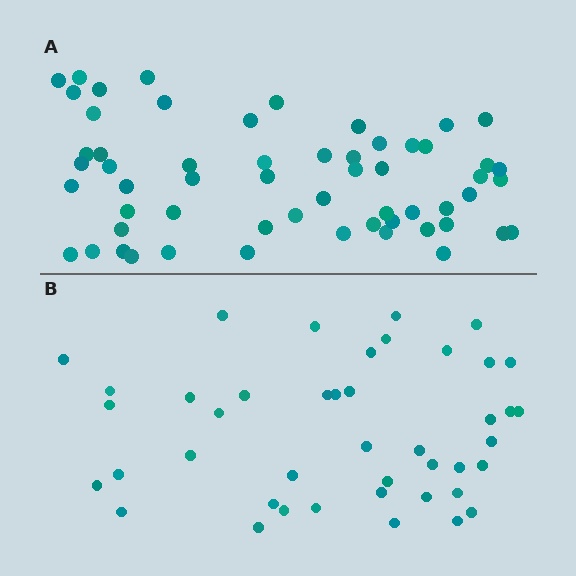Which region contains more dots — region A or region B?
Region A (the top region) has more dots.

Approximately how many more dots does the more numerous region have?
Region A has approximately 15 more dots than region B.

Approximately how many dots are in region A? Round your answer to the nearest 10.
About 60 dots. (The exact count is 58, which rounds to 60.)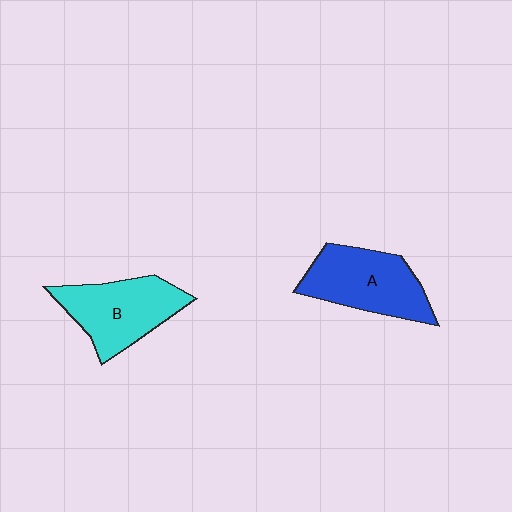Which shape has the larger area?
Shape A (blue).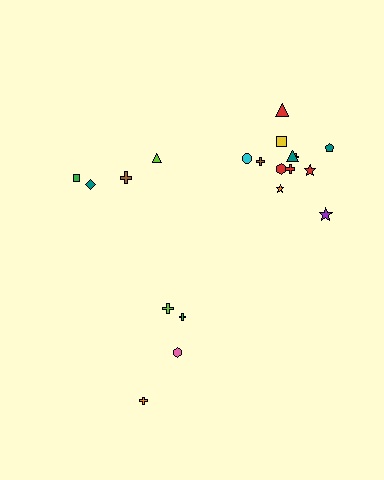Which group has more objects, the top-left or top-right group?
The top-right group.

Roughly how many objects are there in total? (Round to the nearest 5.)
Roughly 20 objects in total.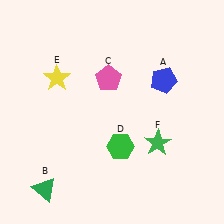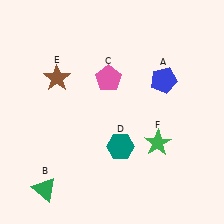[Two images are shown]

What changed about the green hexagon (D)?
In Image 1, D is green. In Image 2, it changed to teal.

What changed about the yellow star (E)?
In Image 1, E is yellow. In Image 2, it changed to brown.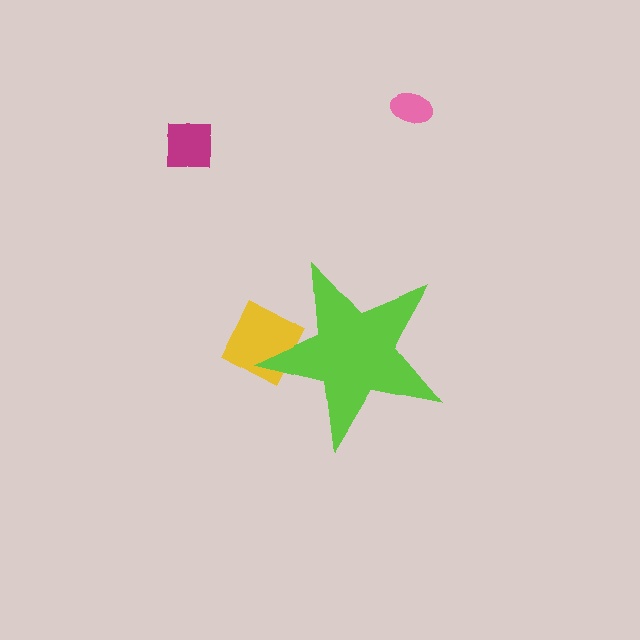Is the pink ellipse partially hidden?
No, the pink ellipse is fully visible.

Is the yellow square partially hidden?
Yes, the yellow square is partially hidden behind the lime star.